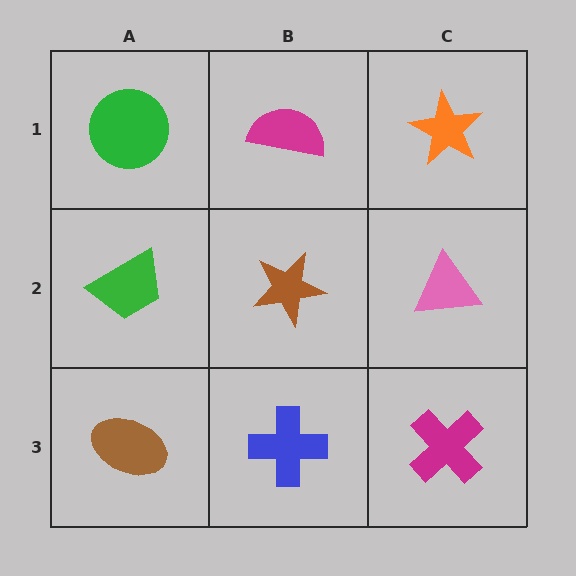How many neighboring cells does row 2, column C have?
3.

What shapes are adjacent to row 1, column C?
A pink triangle (row 2, column C), a magenta semicircle (row 1, column B).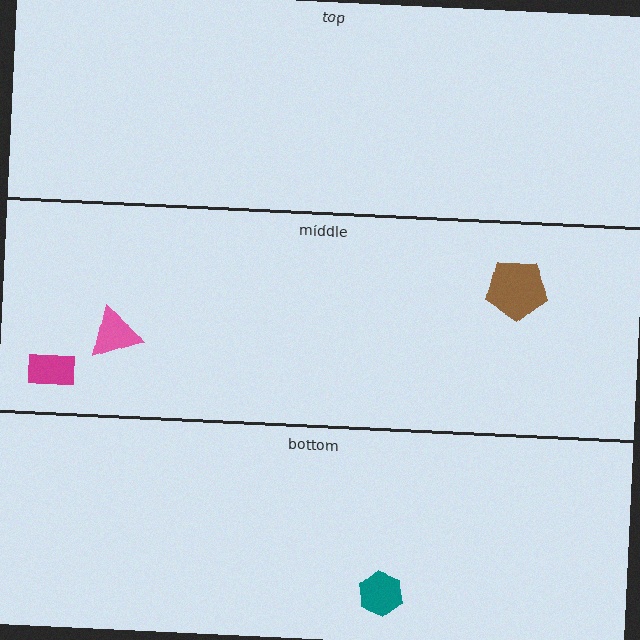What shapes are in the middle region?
The magenta rectangle, the pink triangle, the brown pentagon.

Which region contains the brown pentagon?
The middle region.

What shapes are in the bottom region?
The teal hexagon.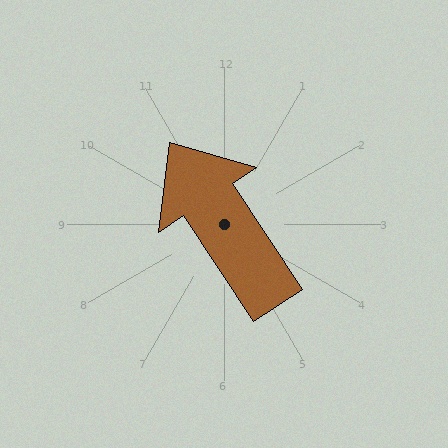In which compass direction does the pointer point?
Northwest.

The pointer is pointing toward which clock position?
Roughly 11 o'clock.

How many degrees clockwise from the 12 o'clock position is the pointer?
Approximately 326 degrees.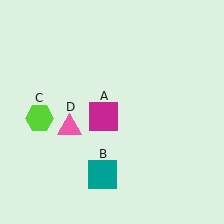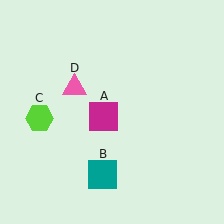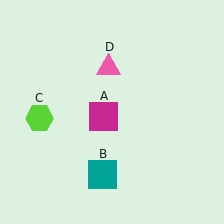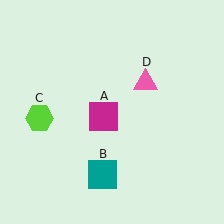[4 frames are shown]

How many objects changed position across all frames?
1 object changed position: pink triangle (object D).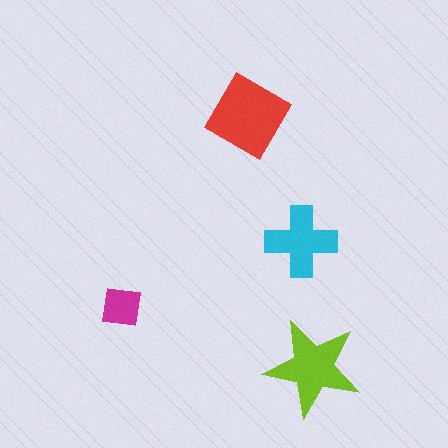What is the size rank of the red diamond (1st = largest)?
1st.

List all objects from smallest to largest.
The magenta square, the cyan cross, the lime star, the red diamond.